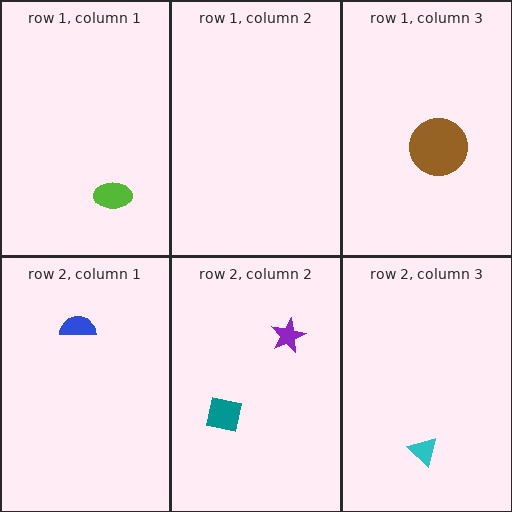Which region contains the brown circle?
The row 1, column 3 region.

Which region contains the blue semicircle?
The row 2, column 1 region.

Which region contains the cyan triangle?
The row 2, column 3 region.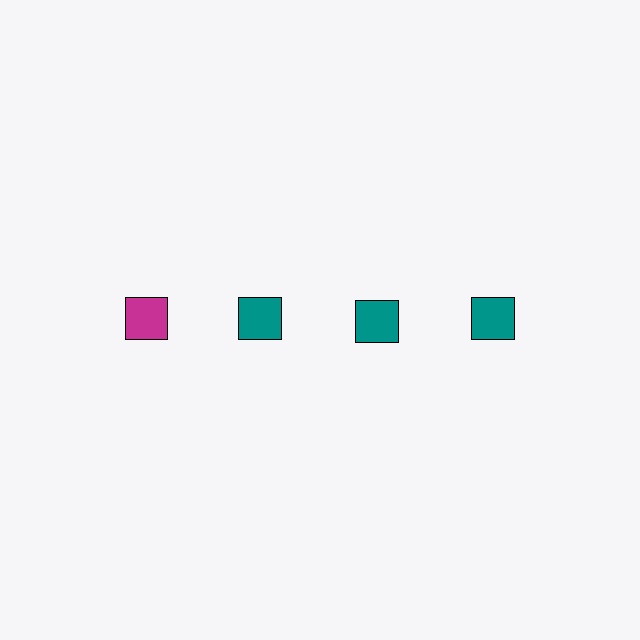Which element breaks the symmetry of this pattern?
The magenta square in the top row, leftmost column breaks the symmetry. All other shapes are teal squares.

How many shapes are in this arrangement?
There are 4 shapes arranged in a grid pattern.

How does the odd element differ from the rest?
It has a different color: magenta instead of teal.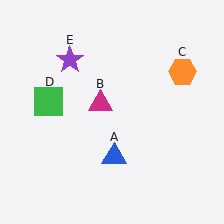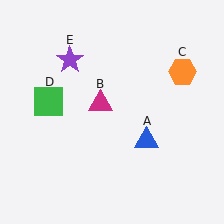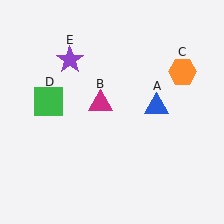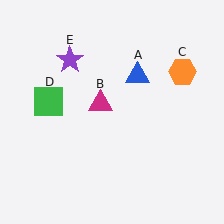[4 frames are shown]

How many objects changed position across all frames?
1 object changed position: blue triangle (object A).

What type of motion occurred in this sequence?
The blue triangle (object A) rotated counterclockwise around the center of the scene.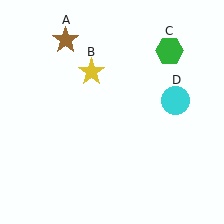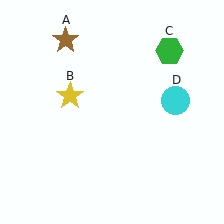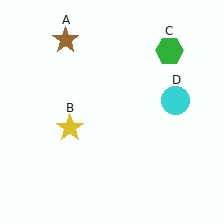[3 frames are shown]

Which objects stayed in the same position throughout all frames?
Brown star (object A) and green hexagon (object C) and cyan circle (object D) remained stationary.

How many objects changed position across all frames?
1 object changed position: yellow star (object B).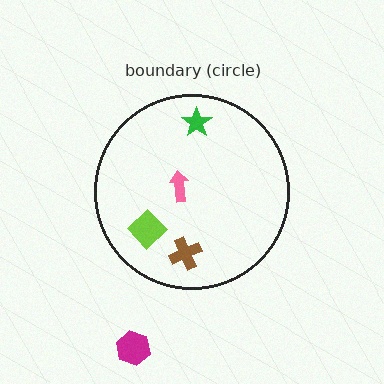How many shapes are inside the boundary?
4 inside, 1 outside.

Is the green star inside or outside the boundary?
Inside.